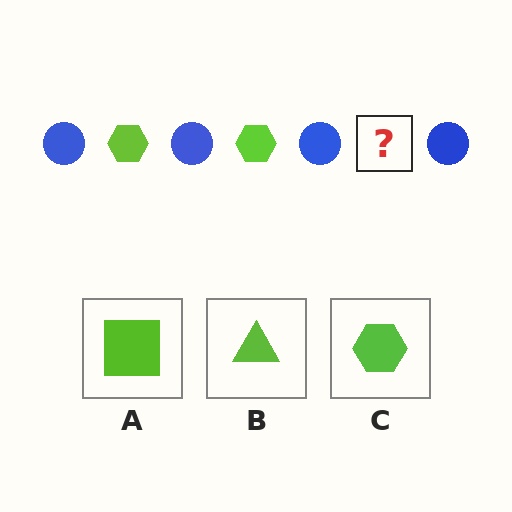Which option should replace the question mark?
Option C.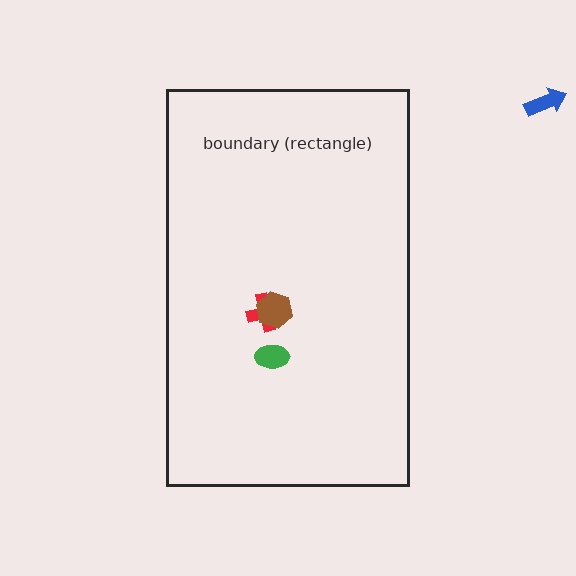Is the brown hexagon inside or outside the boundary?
Inside.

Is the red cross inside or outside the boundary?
Inside.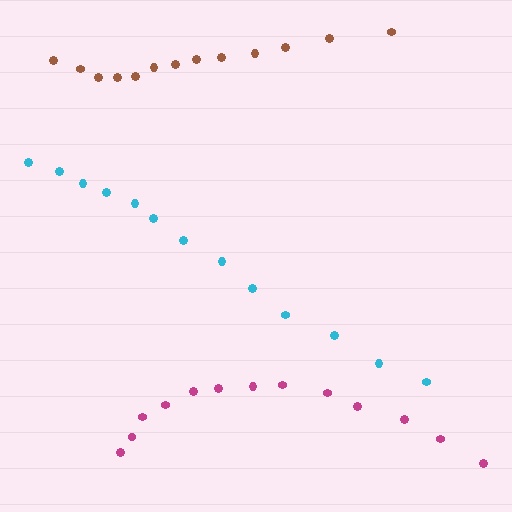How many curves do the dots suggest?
There are 3 distinct paths.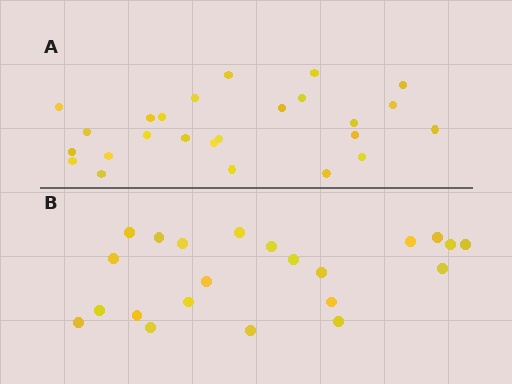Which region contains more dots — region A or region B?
Region A (the top region) has more dots.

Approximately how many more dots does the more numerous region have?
Region A has just a few more — roughly 2 or 3 more dots than region B.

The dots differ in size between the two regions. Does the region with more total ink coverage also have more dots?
No. Region B has more total ink coverage because its dots are larger, but region A actually contains more individual dots. Total area can be misleading — the number of items is what matters here.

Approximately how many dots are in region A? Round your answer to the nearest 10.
About 20 dots. (The exact count is 25, which rounds to 20.)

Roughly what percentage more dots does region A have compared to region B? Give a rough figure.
About 15% more.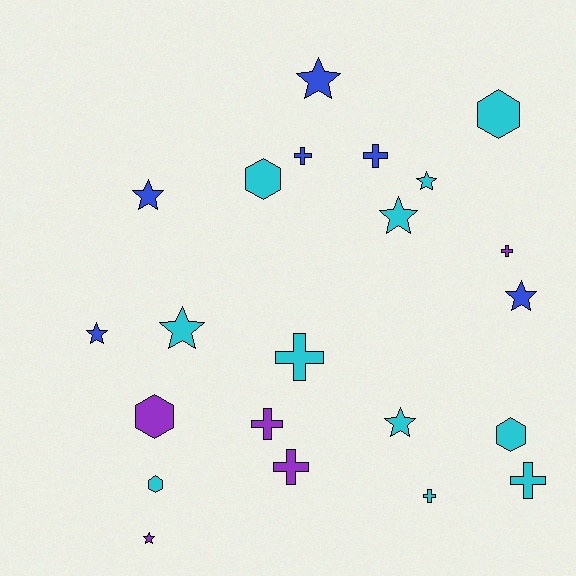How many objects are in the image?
There are 22 objects.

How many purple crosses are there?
There are 3 purple crosses.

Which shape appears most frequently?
Star, with 9 objects.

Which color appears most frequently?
Cyan, with 11 objects.